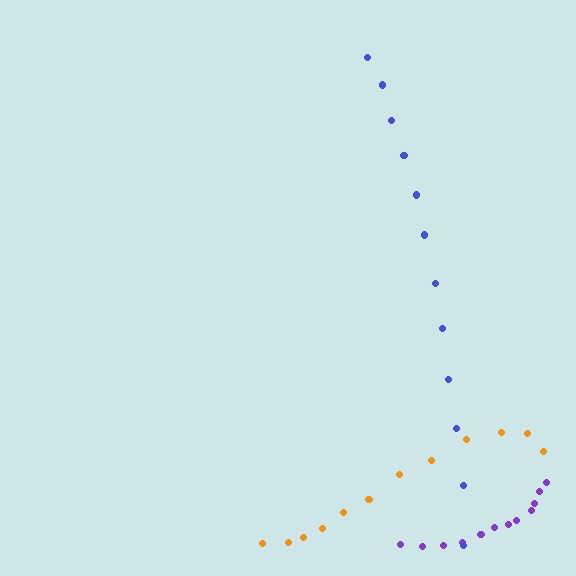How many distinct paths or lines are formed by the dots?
There are 3 distinct paths.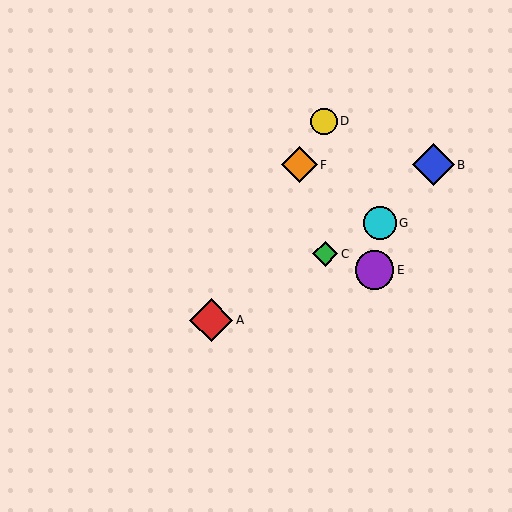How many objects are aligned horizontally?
2 objects (B, F) are aligned horizontally.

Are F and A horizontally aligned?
No, F is at y≈165 and A is at y≈320.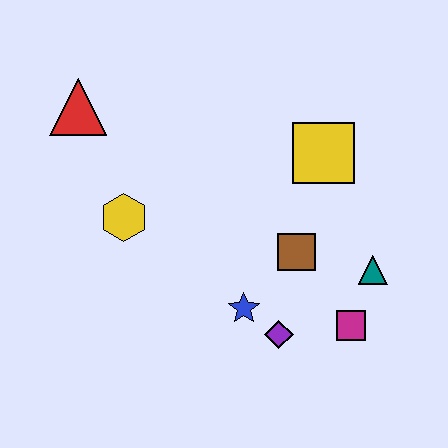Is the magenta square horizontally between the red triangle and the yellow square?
No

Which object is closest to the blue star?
The purple diamond is closest to the blue star.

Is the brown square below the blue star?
No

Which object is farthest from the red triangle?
The magenta square is farthest from the red triangle.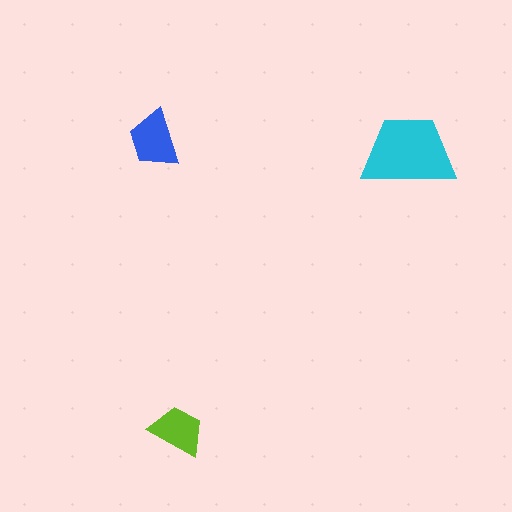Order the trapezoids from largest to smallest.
the cyan one, the blue one, the lime one.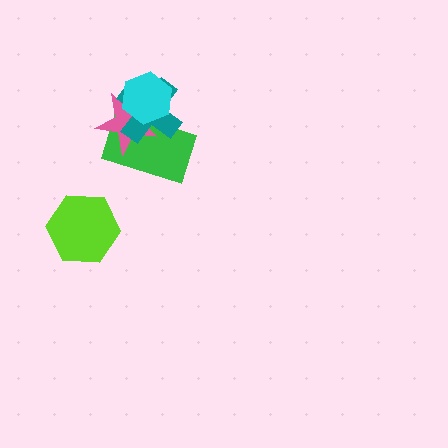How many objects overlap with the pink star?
3 objects overlap with the pink star.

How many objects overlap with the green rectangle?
3 objects overlap with the green rectangle.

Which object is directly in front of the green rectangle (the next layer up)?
The pink star is directly in front of the green rectangle.